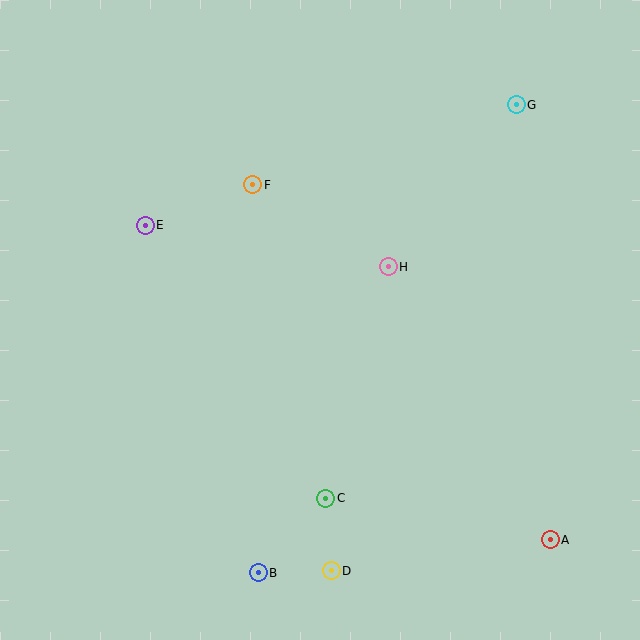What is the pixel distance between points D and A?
The distance between D and A is 221 pixels.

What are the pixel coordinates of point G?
Point G is at (516, 105).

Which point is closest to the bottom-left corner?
Point B is closest to the bottom-left corner.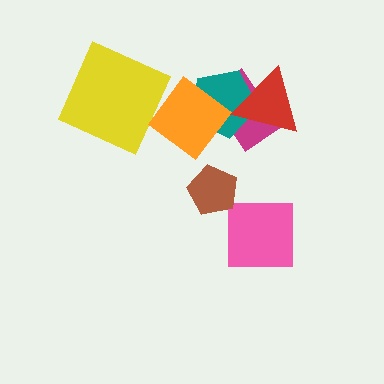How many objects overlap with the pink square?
0 objects overlap with the pink square.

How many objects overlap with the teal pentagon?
3 objects overlap with the teal pentagon.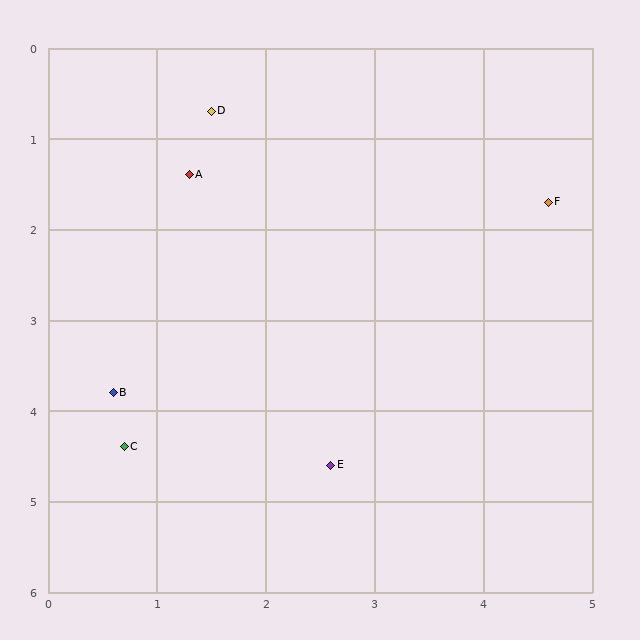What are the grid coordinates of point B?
Point B is at approximately (0.6, 3.8).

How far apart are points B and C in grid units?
Points B and C are about 0.6 grid units apart.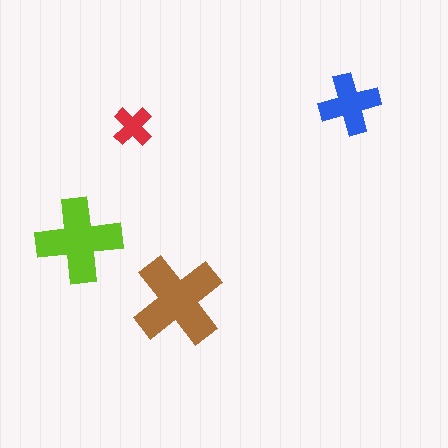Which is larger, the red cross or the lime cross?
The lime one.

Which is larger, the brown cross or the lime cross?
The brown one.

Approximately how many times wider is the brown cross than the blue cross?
About 1.5 times wider.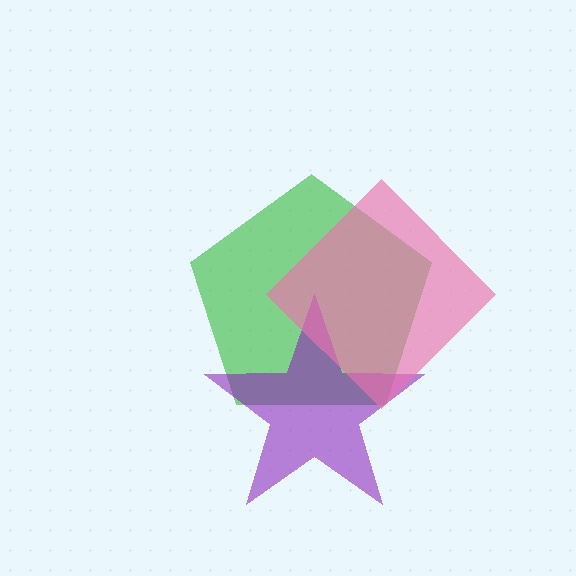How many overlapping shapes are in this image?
There are 3 overlapping shapes in the image.